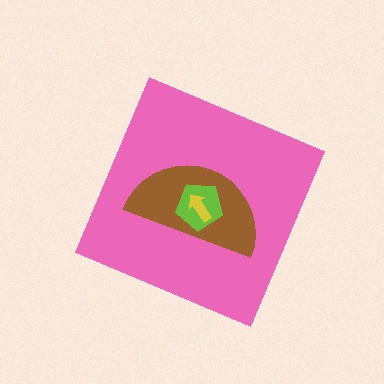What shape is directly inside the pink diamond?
The brown semicircle.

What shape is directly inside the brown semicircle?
The lime pentagon.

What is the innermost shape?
The yellow arrow.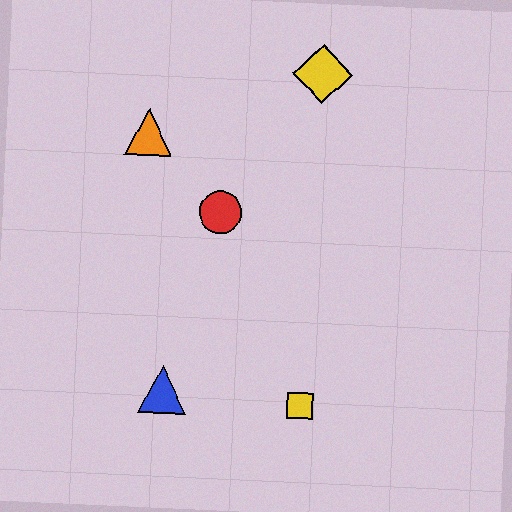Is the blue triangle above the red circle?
No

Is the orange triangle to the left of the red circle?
Yes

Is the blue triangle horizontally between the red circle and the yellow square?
No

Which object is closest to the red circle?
The orange triangle is closest to the red circle.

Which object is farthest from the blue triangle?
The yellow diamond is farthest from the blue triangle.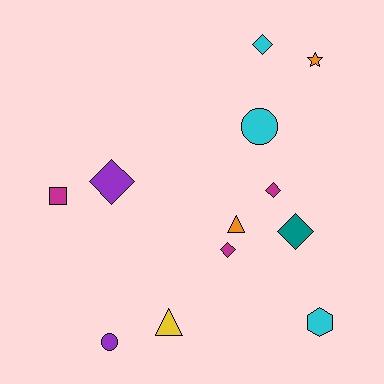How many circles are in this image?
There are 2 circles.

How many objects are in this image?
There are 12 objects.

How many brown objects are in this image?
There are no brown objects.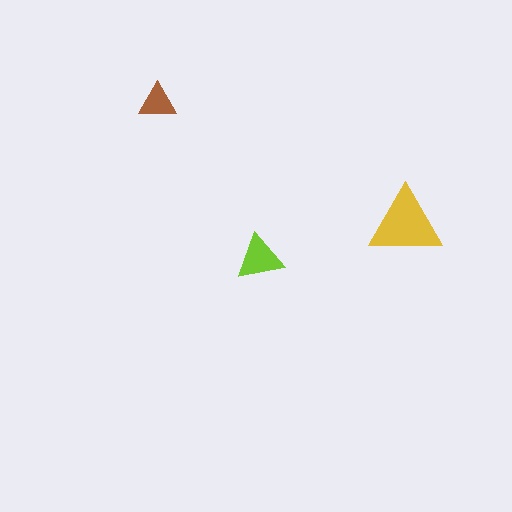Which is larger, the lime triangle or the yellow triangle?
The yellow one.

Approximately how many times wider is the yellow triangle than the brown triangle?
About 2 times wider.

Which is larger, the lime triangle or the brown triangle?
The lime one.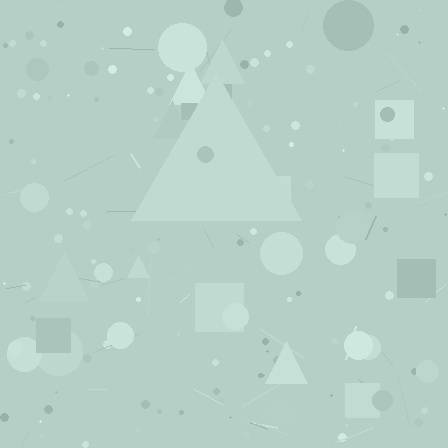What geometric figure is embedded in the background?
A triangle is embedded in the background.